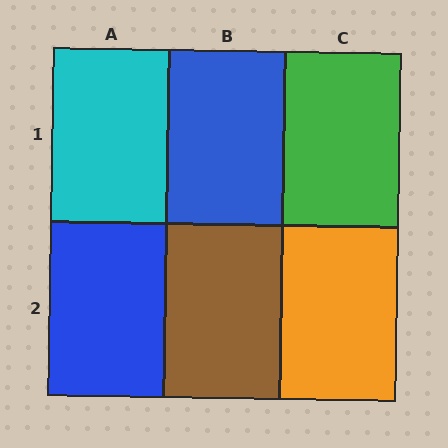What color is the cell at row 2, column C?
Orange.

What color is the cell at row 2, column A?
Blue.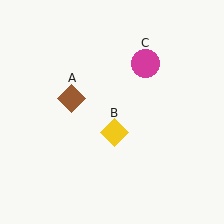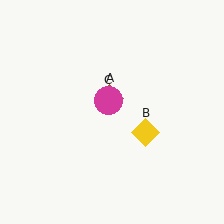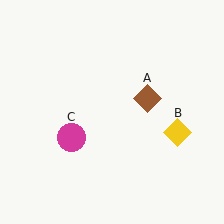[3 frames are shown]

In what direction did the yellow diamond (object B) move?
The yellow diamond (object B) moved right.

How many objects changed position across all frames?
3 objects changed position: brown diamond (object A), yellow diamond (object B), magenta circle (object C).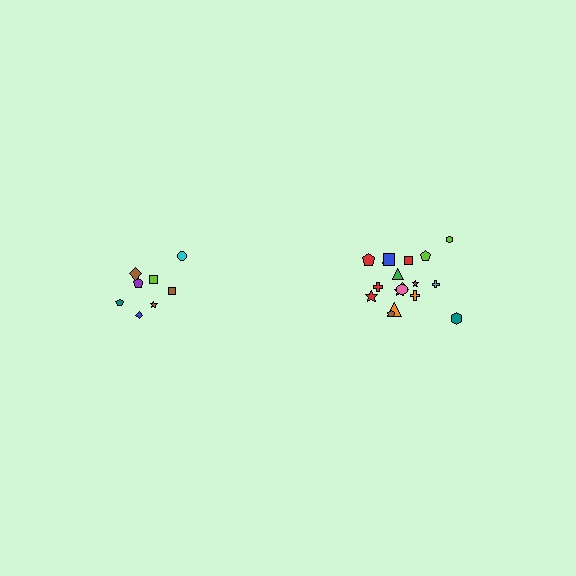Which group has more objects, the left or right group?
The right group.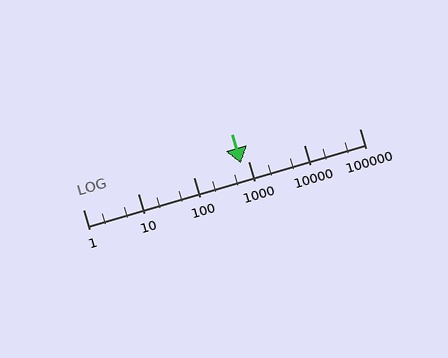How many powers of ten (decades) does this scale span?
The scale spans 5 decades, from 1 to 100000.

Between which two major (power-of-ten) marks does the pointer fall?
The pointer is between 100 and 1000.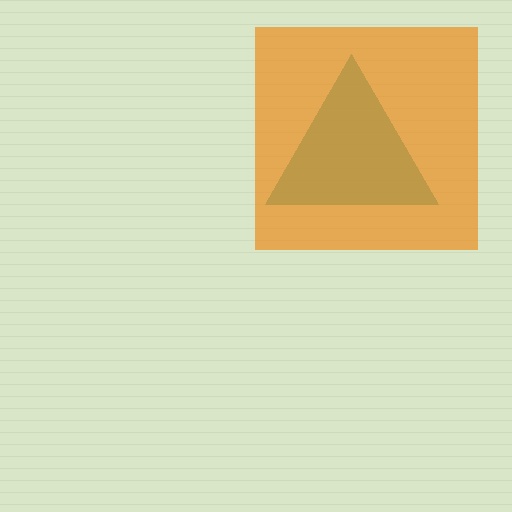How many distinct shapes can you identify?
There are 2 distinct shapes: a teal triangle, an orange square.